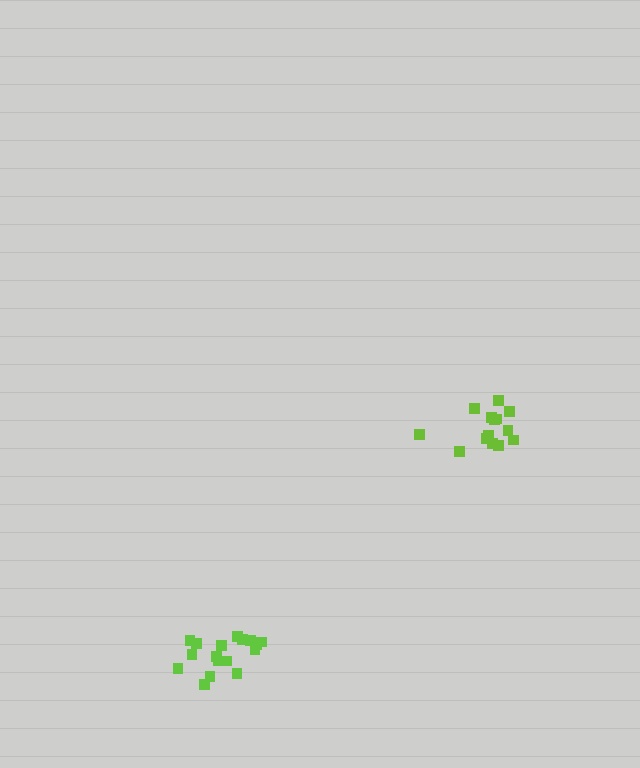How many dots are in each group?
Group 1: 17 dots, Group 2: 14 dots (31 total).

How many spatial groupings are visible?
There are 2 spatial groupings.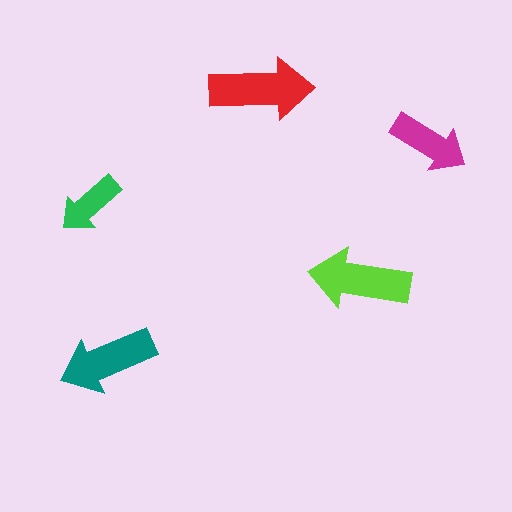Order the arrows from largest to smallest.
the red one, the lime one, the teal one, the magenta one, the green one.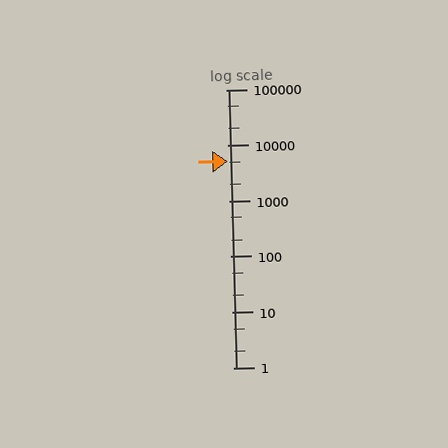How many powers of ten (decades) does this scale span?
The scale spans 5 decades, from 1 to 100000.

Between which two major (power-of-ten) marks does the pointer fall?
The pointer is between 1000 and 10000.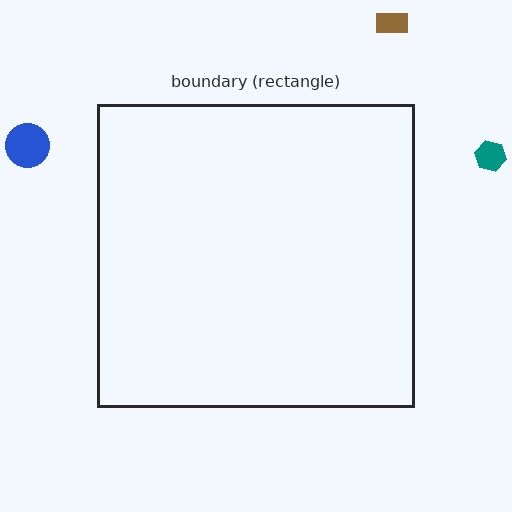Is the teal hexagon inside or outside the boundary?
Outside.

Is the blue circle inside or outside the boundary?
Outside.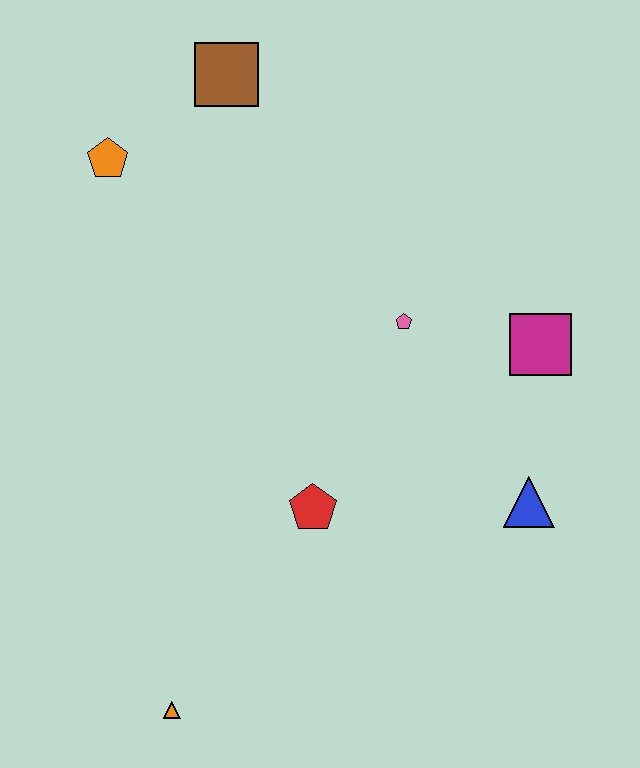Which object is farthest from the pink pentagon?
The orange triangle is farthest from the pink pentagon.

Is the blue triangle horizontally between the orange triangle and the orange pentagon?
No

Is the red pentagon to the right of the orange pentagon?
Yes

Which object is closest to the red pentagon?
The pink pentagon is closest to the red pentagon.